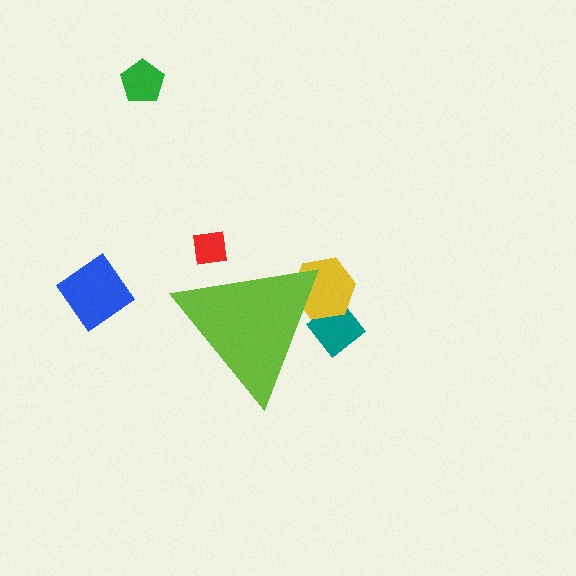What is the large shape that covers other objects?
A lime triangle.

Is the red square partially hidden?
Yes, the red square is partially hidden behind the lime triangle.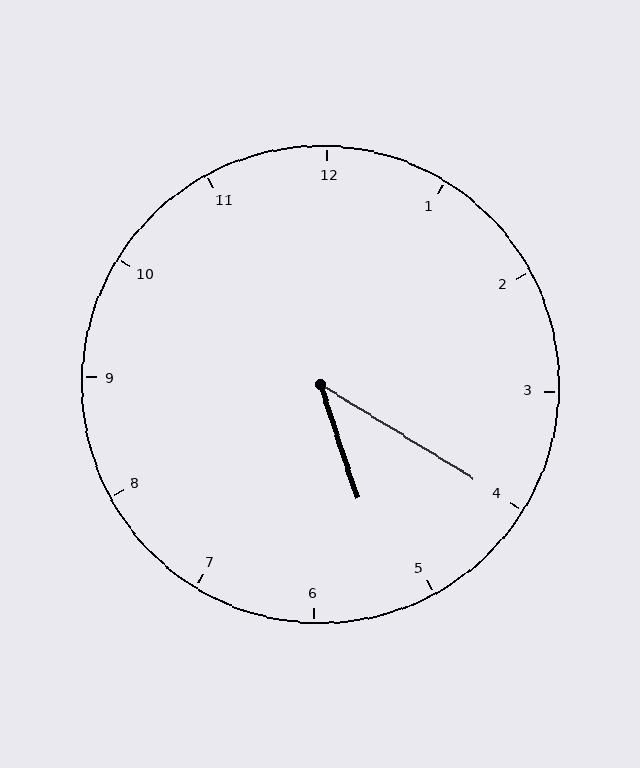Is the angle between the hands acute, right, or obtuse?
It is acute.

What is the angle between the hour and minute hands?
Approximately 40 degrees.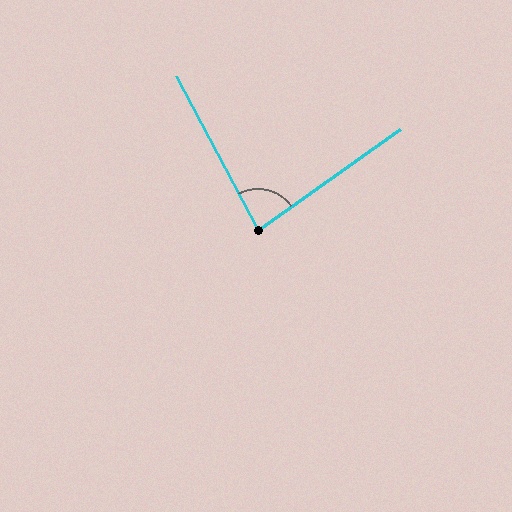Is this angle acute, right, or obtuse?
It is acute.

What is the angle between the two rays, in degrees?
Approximately 83 degrees.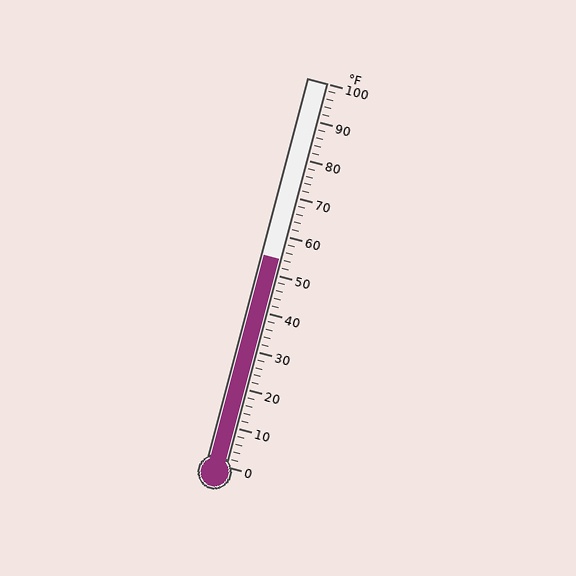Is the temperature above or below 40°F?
The temperature is above 40°F.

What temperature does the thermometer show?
The thermometer shows approximately 54°F.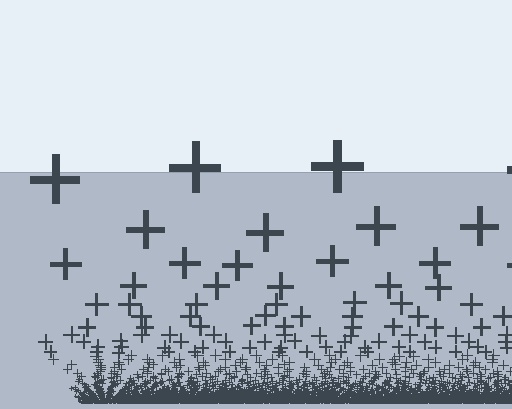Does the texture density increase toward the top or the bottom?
Density increases toward the bottom.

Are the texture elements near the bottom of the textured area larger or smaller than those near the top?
Smaller. The gradient is inverted — elements near the bottom are smaller and denser.